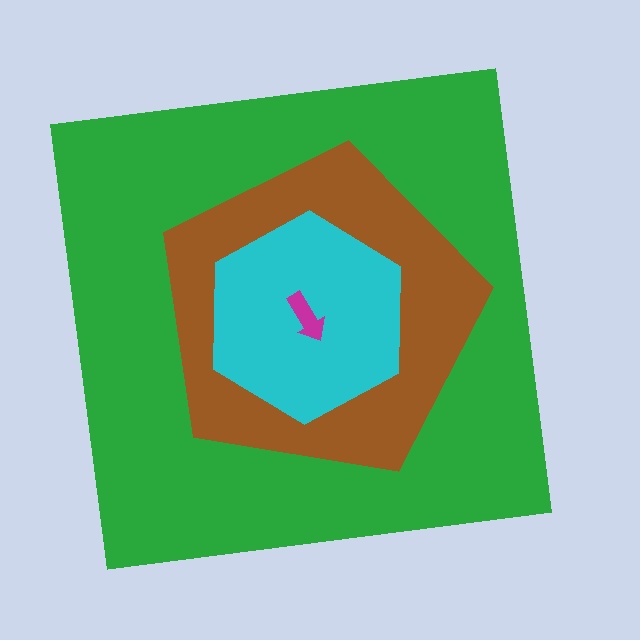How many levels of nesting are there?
4.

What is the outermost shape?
The green square.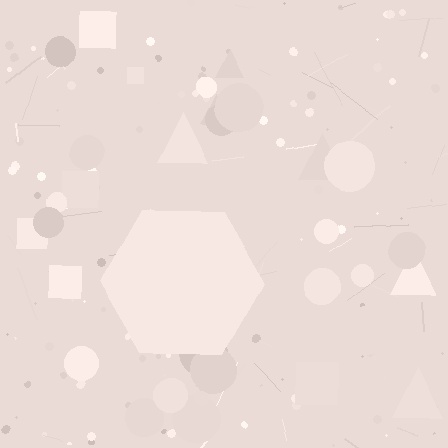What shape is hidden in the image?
A hexagon is hidden in the image.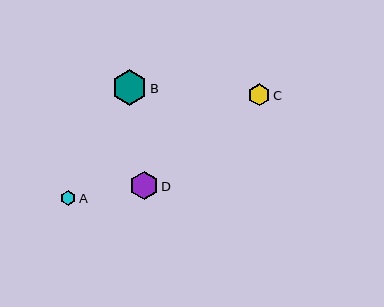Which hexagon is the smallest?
Hexagon A is the smallest with a size of approximately 15 pixels.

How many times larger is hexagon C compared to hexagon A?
Hexagon C is approximately 1.4 times the size of hexagon A.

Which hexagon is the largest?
Hexagon B is the largest with a size of approximately 35 pixels.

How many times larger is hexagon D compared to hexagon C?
Hexagon D is approximately 1.3 times the size of hexagon C.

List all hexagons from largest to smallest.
From largest to smallest: B, D, C, A.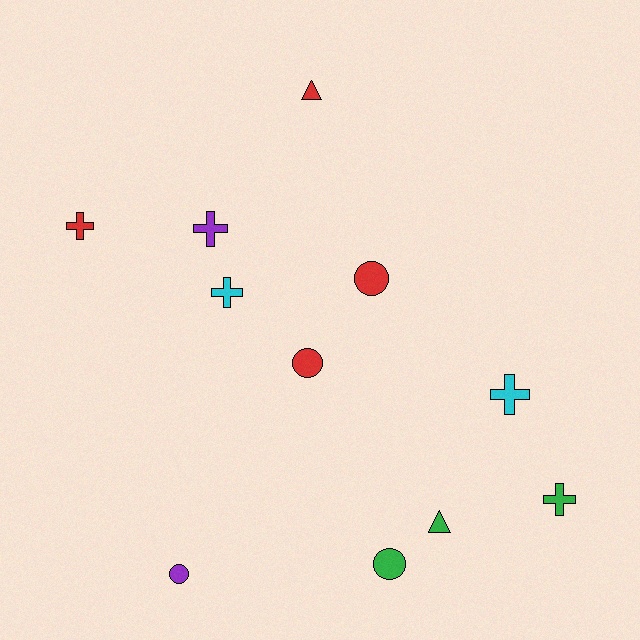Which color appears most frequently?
Red, with 4 objects.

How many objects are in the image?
There are 11 objects.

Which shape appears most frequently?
Cross, with 5 objects.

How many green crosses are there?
There is 1 green cross.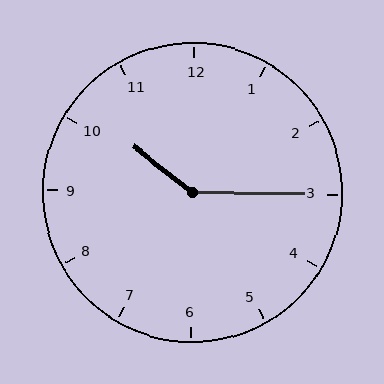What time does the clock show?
10:15.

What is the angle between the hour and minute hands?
Approximately 142 degrees.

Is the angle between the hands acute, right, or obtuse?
It is obtuse.